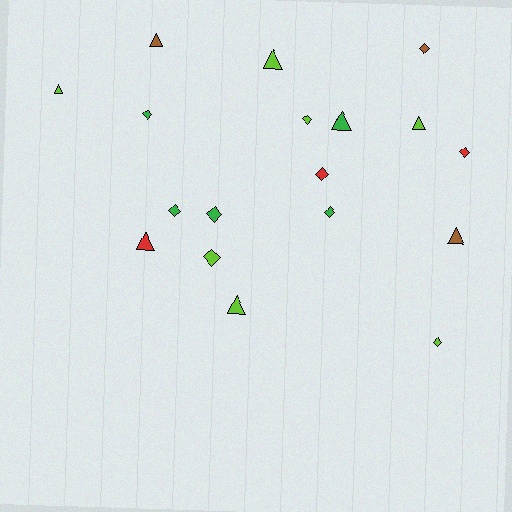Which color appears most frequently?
Lime, with 7 objects.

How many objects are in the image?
There are 18 objects.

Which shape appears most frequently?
Diamond, with 10 objects.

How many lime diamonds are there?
There are 3 lime diamonds.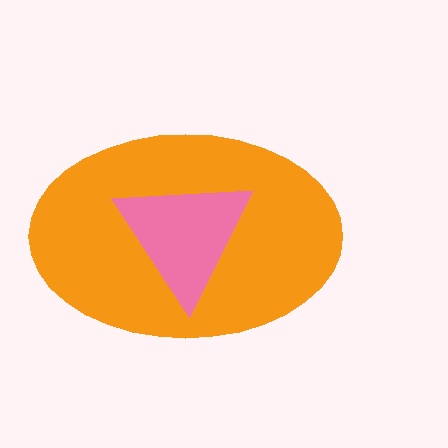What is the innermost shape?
The pink triangle.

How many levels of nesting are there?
2.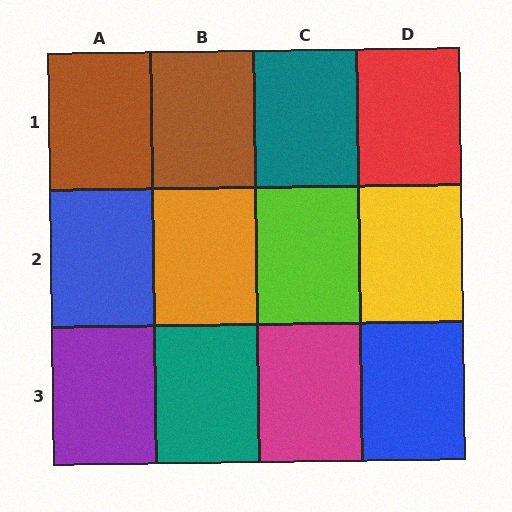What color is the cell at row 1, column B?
Brown.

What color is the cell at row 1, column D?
Red.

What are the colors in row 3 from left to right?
Purple, teal, magenta, blue.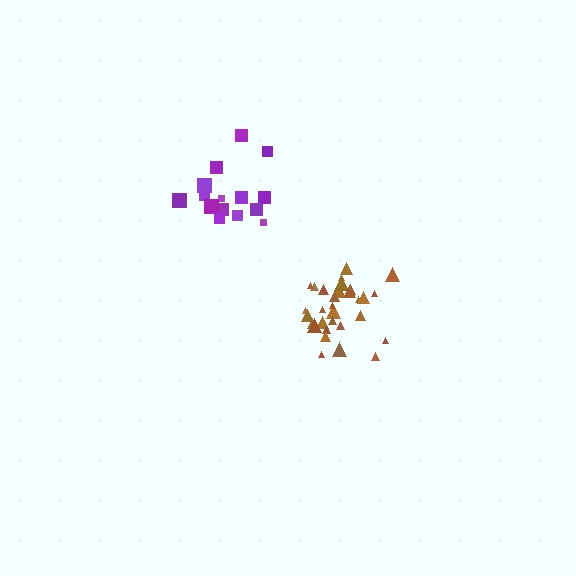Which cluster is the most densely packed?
Brown.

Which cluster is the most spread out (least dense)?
Purple.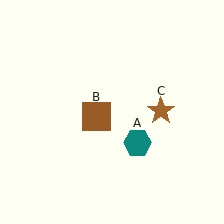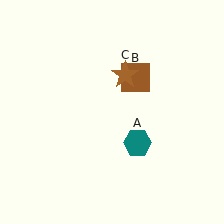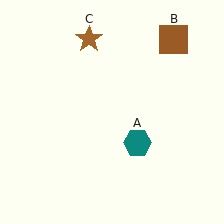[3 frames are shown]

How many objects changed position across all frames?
2 objects changed position: brown square (object B), brown star (object C).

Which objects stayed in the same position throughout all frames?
Teal hexagon (object A) remained stationary.